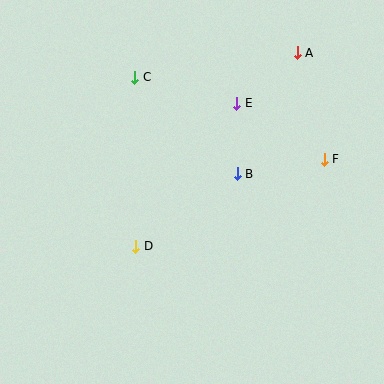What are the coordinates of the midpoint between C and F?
The midpoint between C and F is at (229, 118).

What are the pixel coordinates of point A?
Point A is at (297, 53).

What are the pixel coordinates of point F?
Point F is at (324, 159).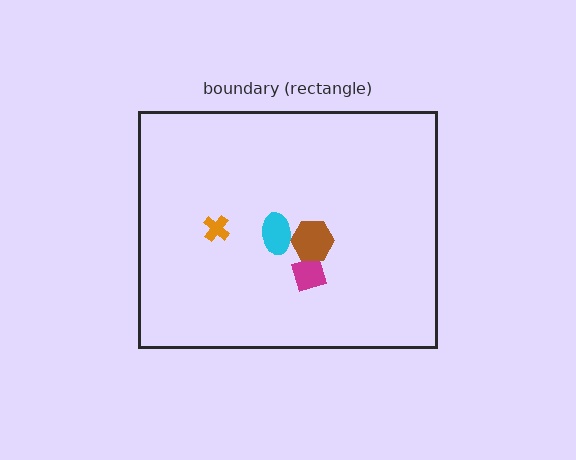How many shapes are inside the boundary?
4 inside, 0 outside.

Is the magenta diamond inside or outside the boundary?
Inside.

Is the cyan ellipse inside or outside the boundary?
Inside.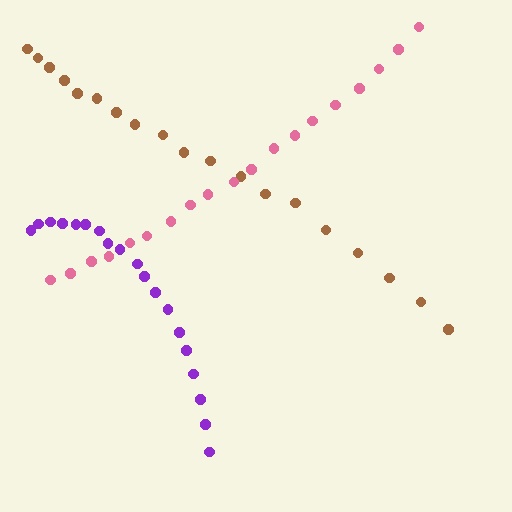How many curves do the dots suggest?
There are 3 distinct paths.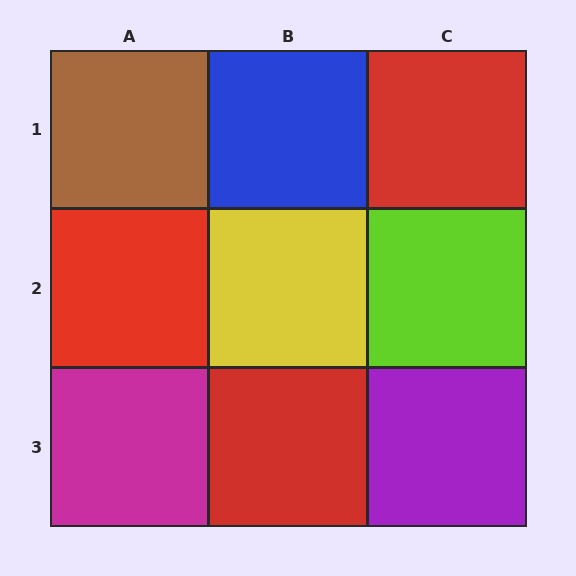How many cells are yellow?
1 cell is yellow.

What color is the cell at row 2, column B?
Yellow.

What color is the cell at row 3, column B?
Red.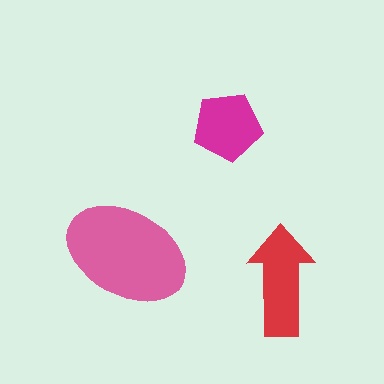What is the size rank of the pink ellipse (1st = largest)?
1st.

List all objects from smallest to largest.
The magenta pentagon, the red arrow, the pink ellipse.